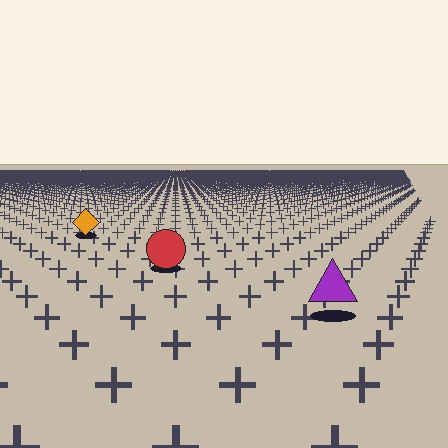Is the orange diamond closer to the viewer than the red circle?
No. The red circle is closer — you can tell from the texture gradient: the ground texture is coarser near it.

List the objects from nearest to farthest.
From nearest to farthest: the purple triangle, the red circle, the orange diamond.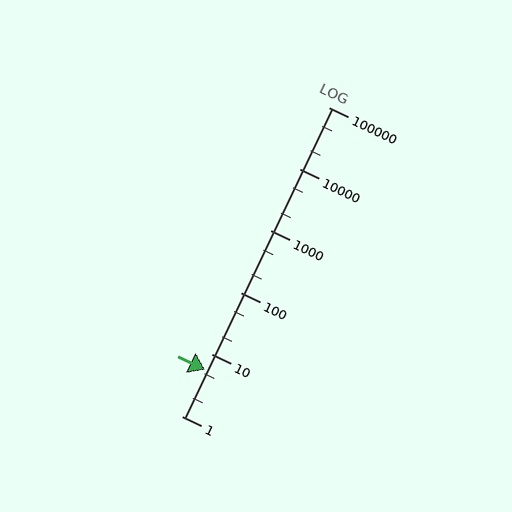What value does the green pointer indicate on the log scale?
The pointer indicates approximately 5.7.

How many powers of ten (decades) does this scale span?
The scale spans 5 decades, from 1 to 100000.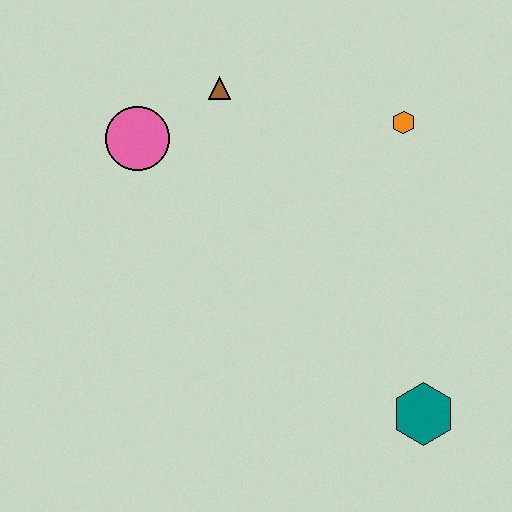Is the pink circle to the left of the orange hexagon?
Yes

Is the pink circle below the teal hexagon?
No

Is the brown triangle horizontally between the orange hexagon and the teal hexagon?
No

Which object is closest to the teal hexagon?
The orange hexagon is closest to the teal hexagon.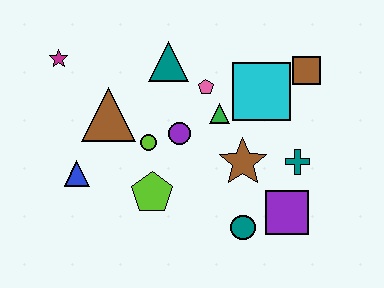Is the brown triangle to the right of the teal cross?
No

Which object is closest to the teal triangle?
The pink pentagon is closest to the teal triangle.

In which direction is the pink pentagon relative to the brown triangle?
The pink pentagon is to the right of the brown triangle.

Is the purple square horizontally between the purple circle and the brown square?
Yes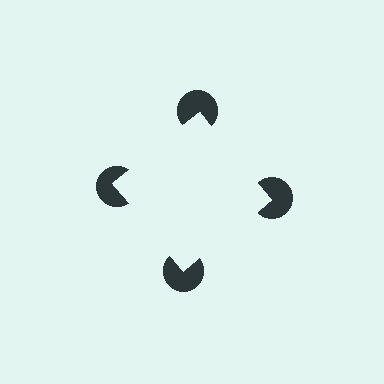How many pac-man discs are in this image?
There are 4 — one at each vertex of the illusory square.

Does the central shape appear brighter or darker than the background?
It typically appears slightly brighter than the background, even though no actual brightness change is drawn.